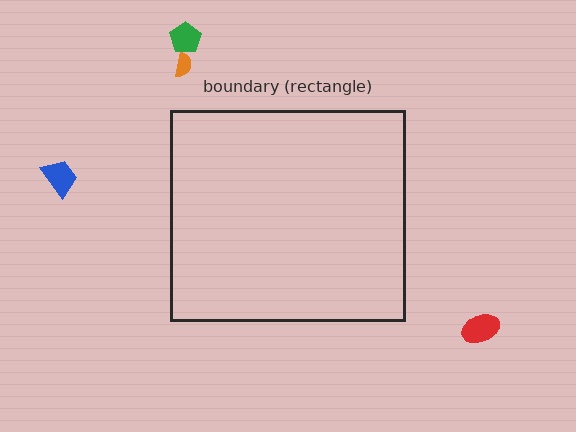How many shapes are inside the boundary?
0 inside, 4 outside.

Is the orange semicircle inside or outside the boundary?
Outside.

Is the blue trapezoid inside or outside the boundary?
Outside.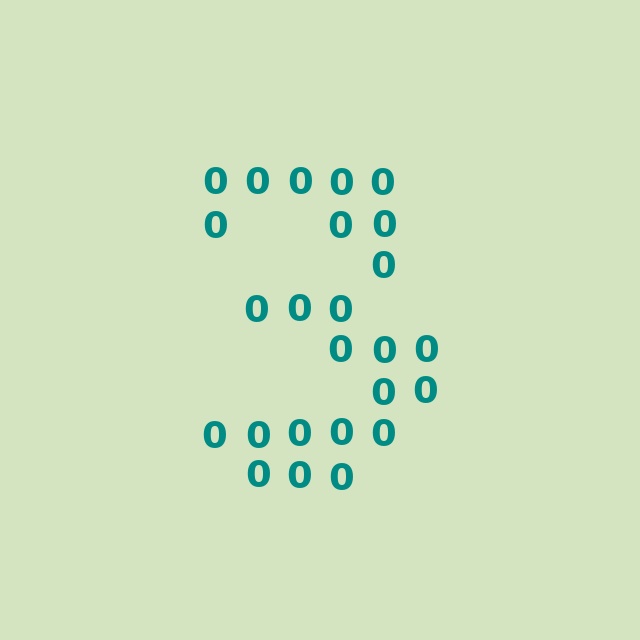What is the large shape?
The large shape is the digit 3.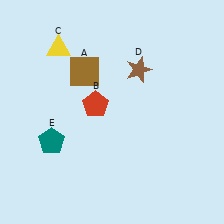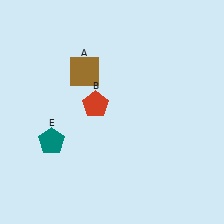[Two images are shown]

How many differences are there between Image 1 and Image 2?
There are 2 differences between the two images.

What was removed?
The yellow triangle (C), the brown star (D) were removed in Image 2.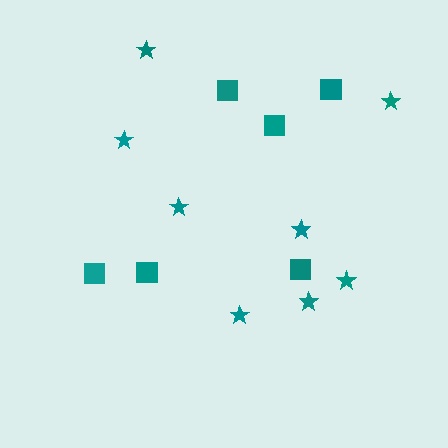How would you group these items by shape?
There are 2 groups: one group of squares (6) and one group of stars (8).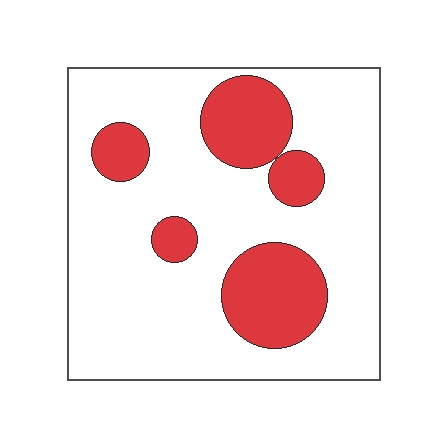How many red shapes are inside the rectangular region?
5.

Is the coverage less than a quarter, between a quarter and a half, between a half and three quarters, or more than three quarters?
Less than a quarter.